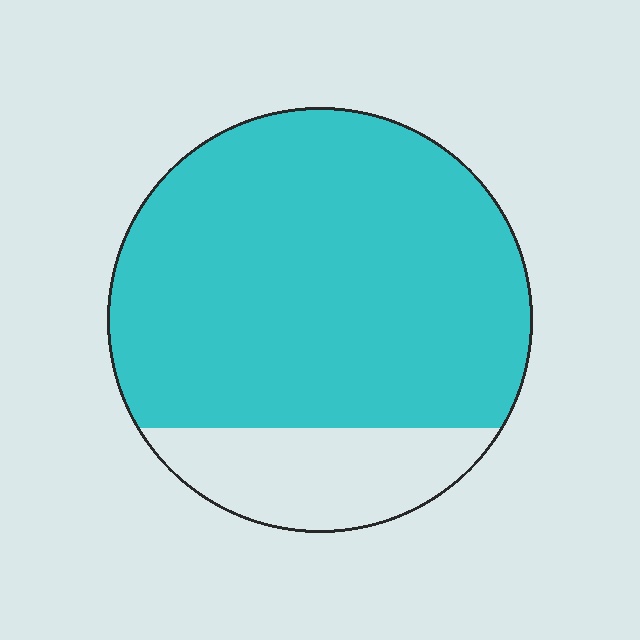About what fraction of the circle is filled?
About four fifths (4/5).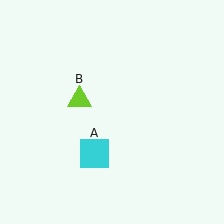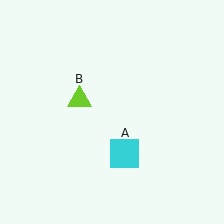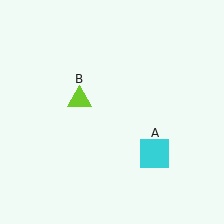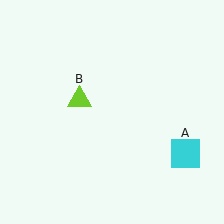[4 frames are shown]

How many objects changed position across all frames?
1 object changed position: cyan square (object A).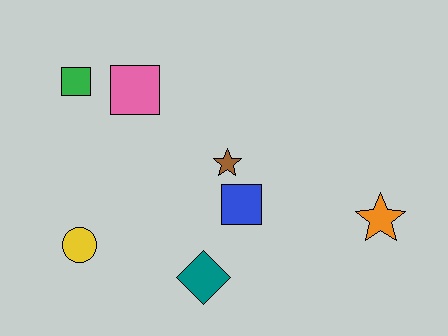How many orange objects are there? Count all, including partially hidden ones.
There is 1 orange object.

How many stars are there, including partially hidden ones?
There are 2 stars.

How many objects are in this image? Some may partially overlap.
There are 7 objects.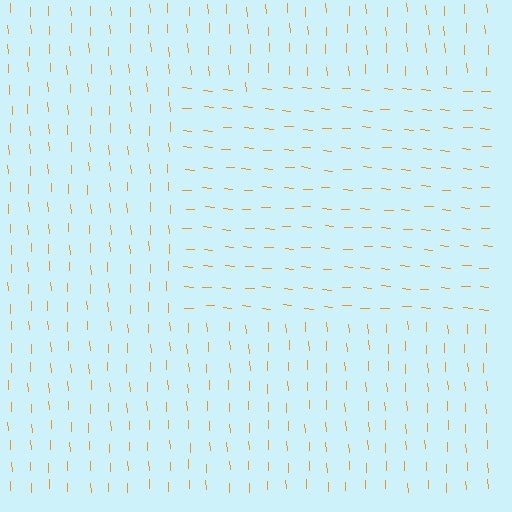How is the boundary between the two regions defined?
The boundary is defined purely by a change in line orientation (approximately 83 degrees difference). All lines are the same color and thickness.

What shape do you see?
I see a rectangle.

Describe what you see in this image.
The image is filled with small orange line segments. A rectangle region in the image has lines oriented differently from the surrounding lines, creating a visible texture boundary.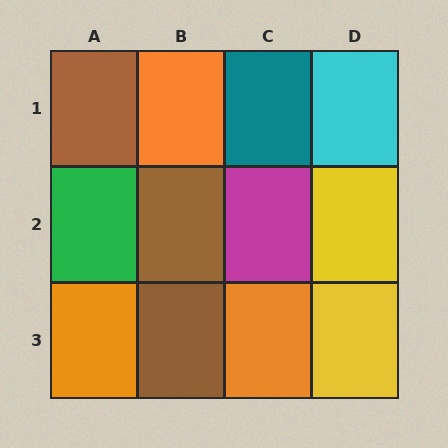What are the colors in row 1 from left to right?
Brown, orange, teal, cyan.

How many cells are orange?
3 cells are orange.